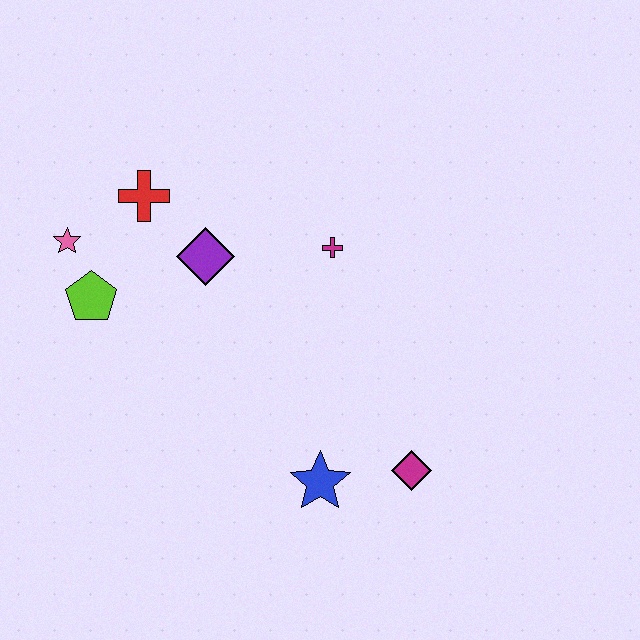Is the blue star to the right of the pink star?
Yes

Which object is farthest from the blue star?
The pink star is farthest from the blue star.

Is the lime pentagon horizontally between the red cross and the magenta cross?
No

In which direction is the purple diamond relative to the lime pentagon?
The purple diamond is to the right of the lime pentagon.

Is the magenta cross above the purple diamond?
Yes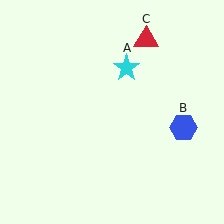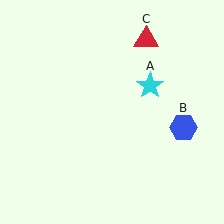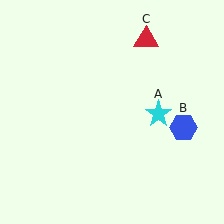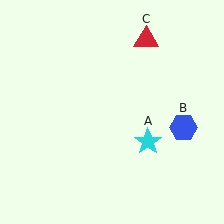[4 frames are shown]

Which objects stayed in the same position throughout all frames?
Blue hexagon (object B) and red triangle (object C) remained stationary.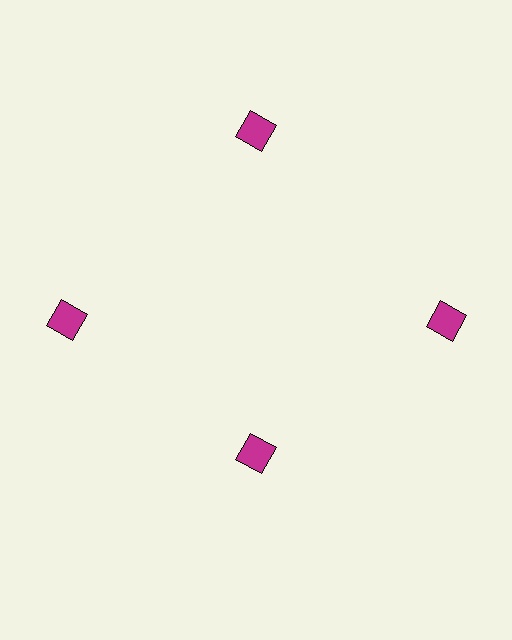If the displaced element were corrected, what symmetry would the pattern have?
It would have 4-fold rotational symmetry — the pattern would map onto itself every 90 degrees.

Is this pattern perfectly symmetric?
No. The 4 magenta squares are arranged in a ring, but one element near the 6 o'clock position is pulled inward toward the center, breaking the 4-fold rotational symmetry.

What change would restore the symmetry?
The symmetry would be restored by moving it outward, back onto the ring so that all 4 squares sit at equal angles and equal distance from the center.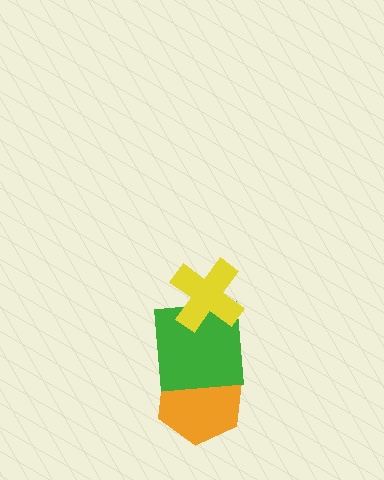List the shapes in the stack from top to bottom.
From top to bottom: the yellow cross, the green square, the orange hexagon.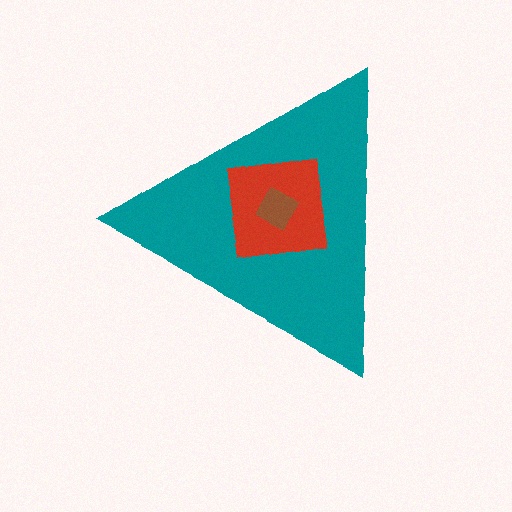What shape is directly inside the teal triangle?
The red square.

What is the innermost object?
The brown square.